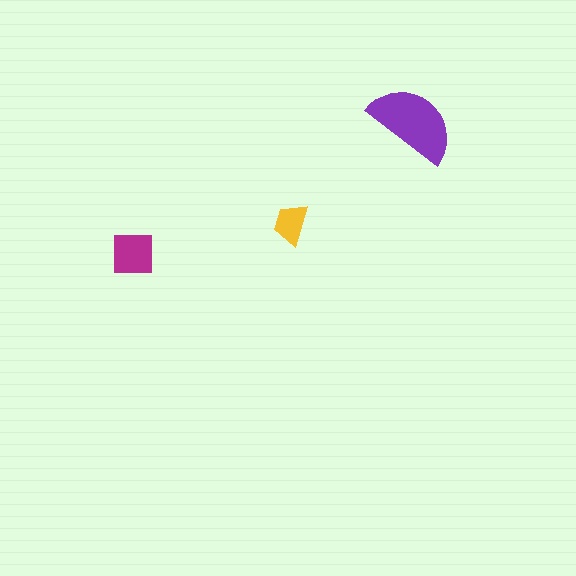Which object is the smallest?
The yellow trapezoid.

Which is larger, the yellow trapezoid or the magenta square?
The magenta square.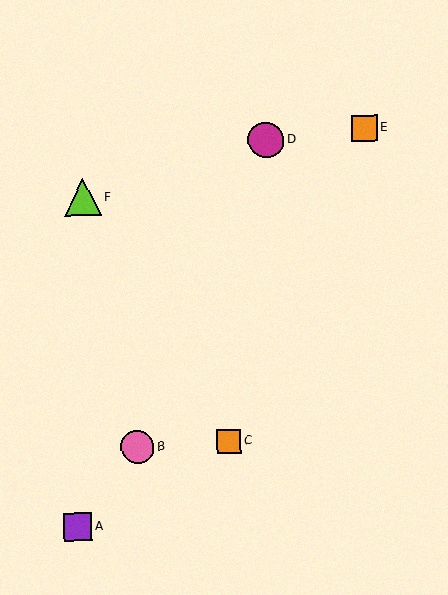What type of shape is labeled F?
Shape F is a lime triangle.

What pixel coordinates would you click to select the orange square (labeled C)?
Click at (229, 441) to select the orange square C.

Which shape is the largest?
The lime triangle (labeled F) is the largest.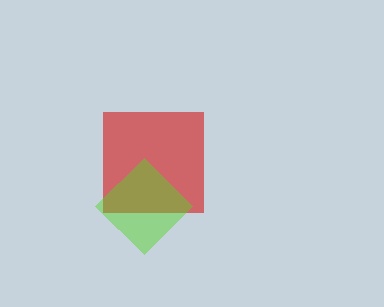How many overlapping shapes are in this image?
There are 2 overlapping shapes in the image.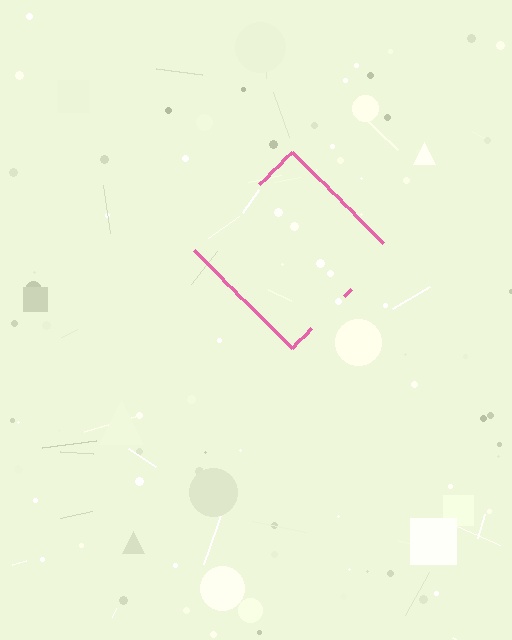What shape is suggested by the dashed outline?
The dashed outline suggests a diamond.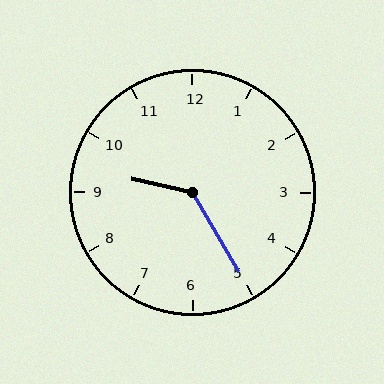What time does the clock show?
9:25.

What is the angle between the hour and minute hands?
Approximately 132 degrees.